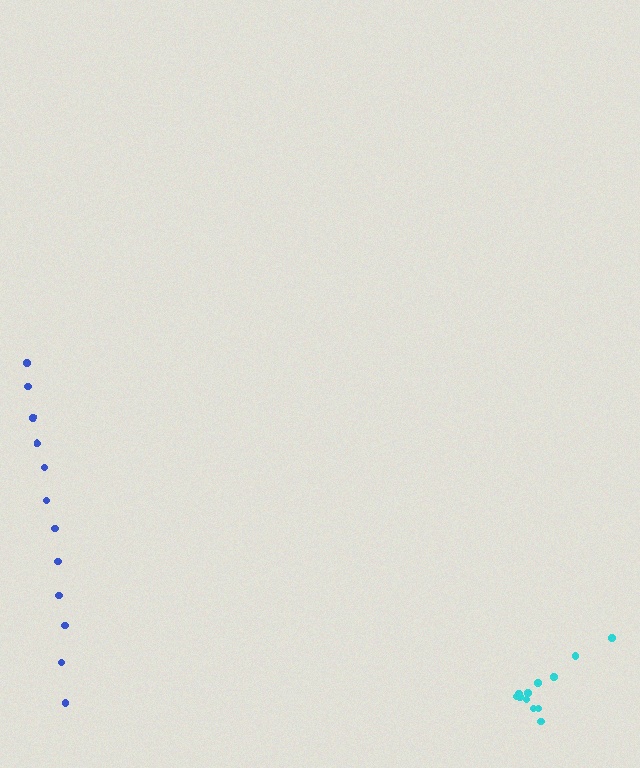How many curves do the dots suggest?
There are 2 distinct paths.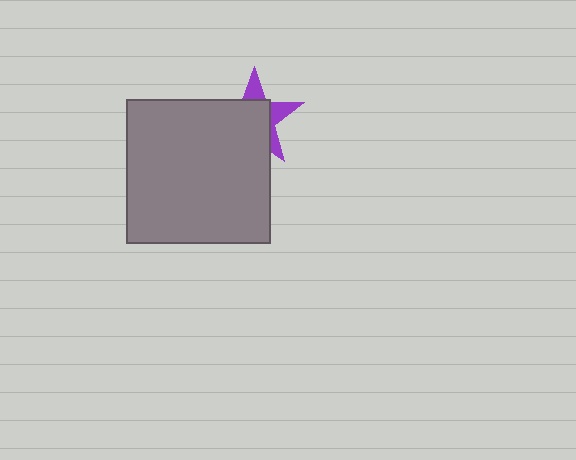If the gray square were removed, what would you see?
You would see the complete purple star.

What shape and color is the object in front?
The object in front is a gray square.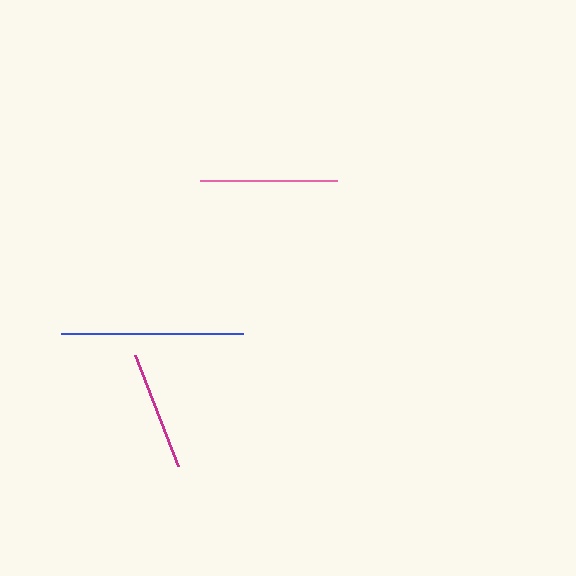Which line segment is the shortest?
The magenta line is the shortest at approximately 119 pixels.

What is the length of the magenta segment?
The magenta segment is approximately 119 pixels long.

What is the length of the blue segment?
The blue segment is approximately 182 pixels long.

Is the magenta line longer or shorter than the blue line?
The blue line is longer than the magenta line.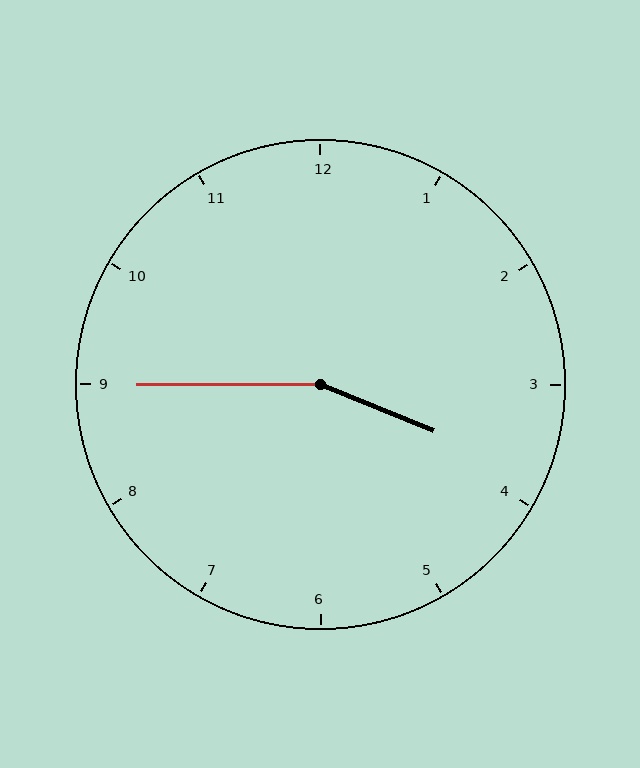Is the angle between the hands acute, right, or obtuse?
It is obtuse.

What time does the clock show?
3:45.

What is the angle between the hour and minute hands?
Approximately 158 degrees.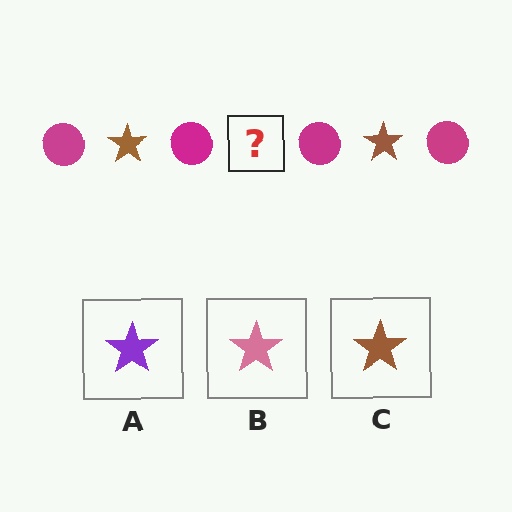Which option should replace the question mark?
Option C.